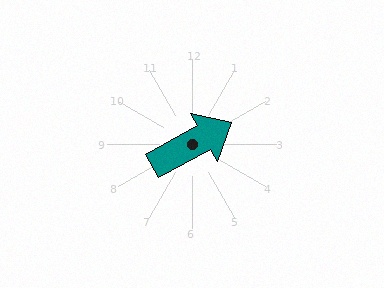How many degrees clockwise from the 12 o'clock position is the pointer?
Approximately 61 degrees.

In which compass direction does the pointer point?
Northeast.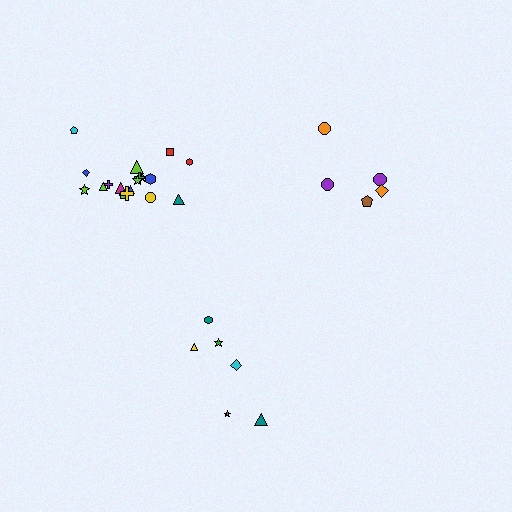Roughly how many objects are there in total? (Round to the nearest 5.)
Roughly 30 objects in total.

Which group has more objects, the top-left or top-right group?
The top-left group.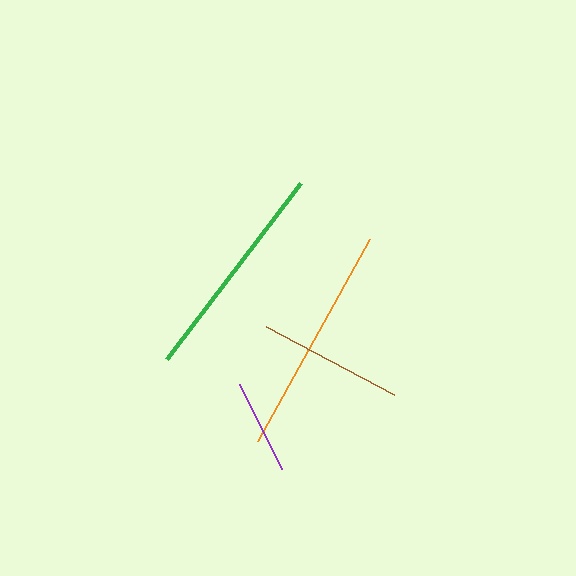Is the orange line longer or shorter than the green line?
The orange line is longer than the green line.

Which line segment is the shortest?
The purple line is the shortest at approximately 96 pixels.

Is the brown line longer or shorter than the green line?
The green line is longer than the brown line.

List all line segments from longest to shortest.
From longest to shortest: orange, green, brown, purple.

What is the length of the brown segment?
The brown segment is approximately 145 pixels long.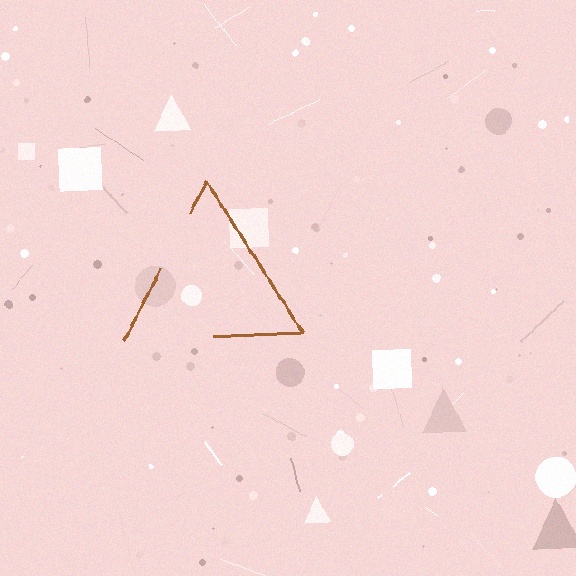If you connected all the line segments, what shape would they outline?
They would outline a triangle.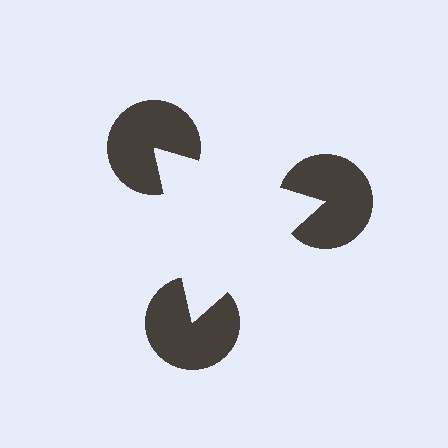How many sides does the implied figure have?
3 sides.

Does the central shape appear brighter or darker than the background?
It typically appears slightly brighter than the background, even though no actual brightness change is drawn.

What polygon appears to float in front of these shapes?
An illusory triangle — its edges are inferred from the aligned wedge cuts in the pac-man discs, not physically drawn.